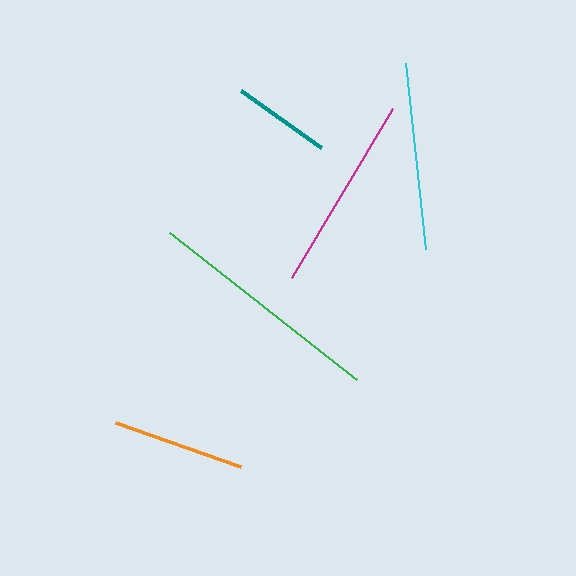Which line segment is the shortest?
The teal line is the shortest at approximately 98 pixels.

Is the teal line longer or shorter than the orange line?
The orange line is longer than the teal line.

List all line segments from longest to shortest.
From longest to shortest: green, magenta, cyan, orange, teal.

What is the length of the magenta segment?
The magenta segment is approximately 197 pixels long.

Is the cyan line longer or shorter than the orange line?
The cyan line is longer than the orange line.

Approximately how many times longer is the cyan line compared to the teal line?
The cyan line is approximately 1.9 times the length of the teal line.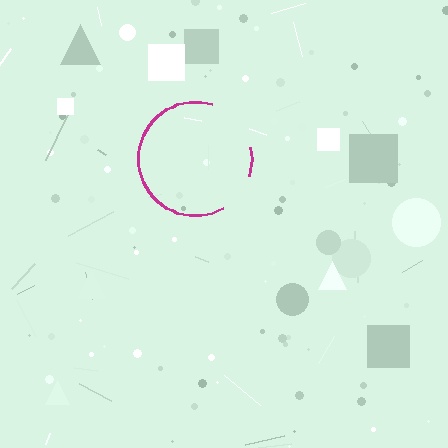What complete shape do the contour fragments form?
The contour fragments form a circle.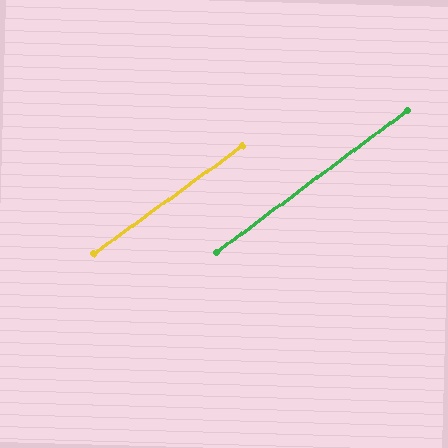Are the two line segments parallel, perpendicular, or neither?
Parallel — their directions differ by only 0.9°.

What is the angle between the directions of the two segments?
Approximately 1 degree.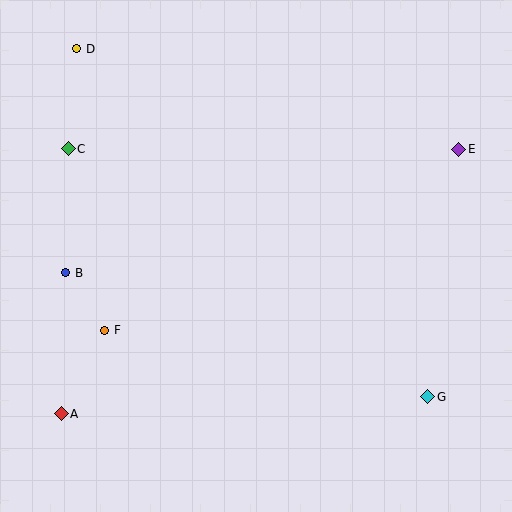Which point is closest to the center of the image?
Point F at (105, 330) is closest to the center.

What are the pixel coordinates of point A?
Point A is at (61, 414).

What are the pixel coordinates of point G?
Point G is at (428, 397).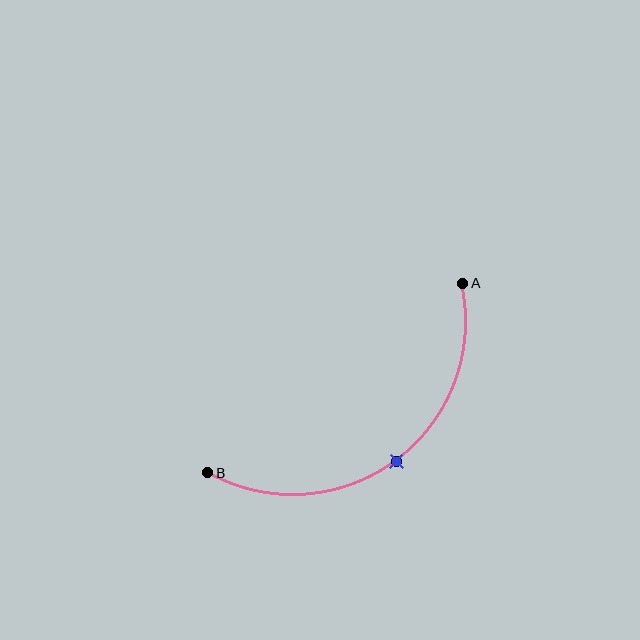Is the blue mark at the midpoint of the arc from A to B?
Yes. The blue mark lies on the arc at equal arc-length from both A and B — it is the arc midpoint.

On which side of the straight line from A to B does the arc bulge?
The arc bulges below and to the right of the straight line connecting A and B.